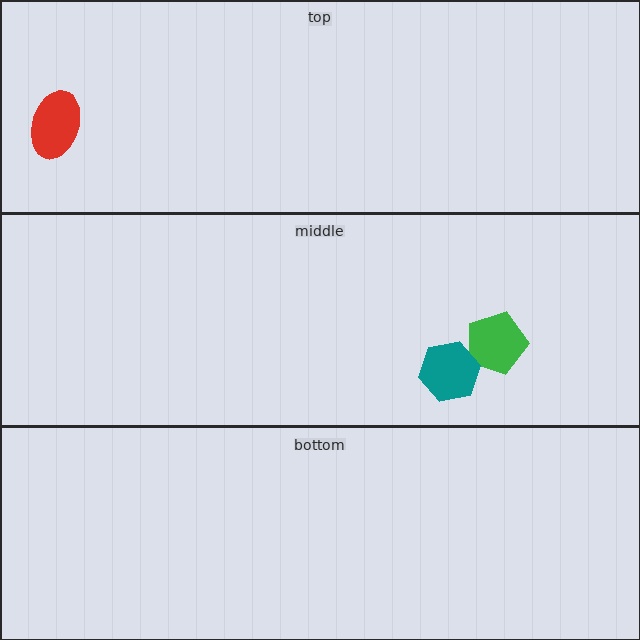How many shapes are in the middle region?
2.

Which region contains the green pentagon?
The middle region.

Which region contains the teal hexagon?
The middle region.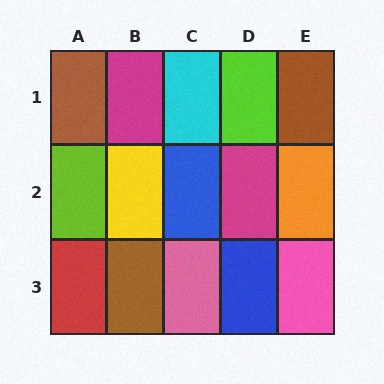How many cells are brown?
3 cells are brown.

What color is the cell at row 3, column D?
Blue.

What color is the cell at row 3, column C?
Pink.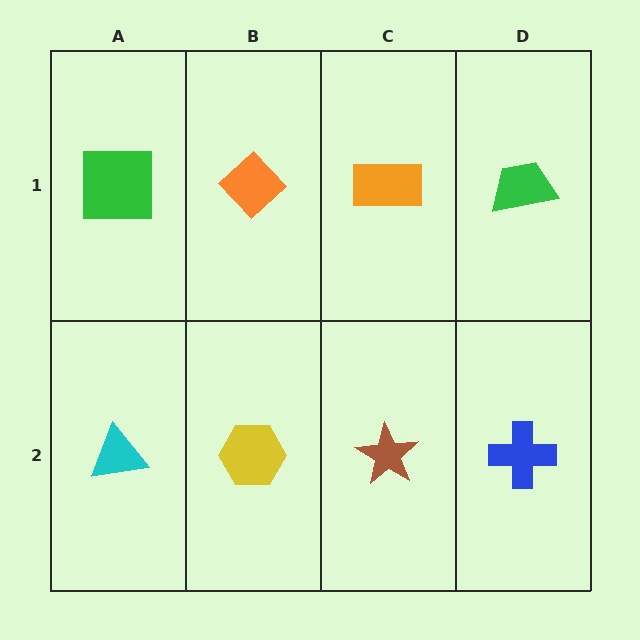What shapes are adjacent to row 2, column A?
A green square (row 1, column A), a yellow hexagon (row 2, column B).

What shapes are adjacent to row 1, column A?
A cyan triangle (row 2, column A), an orange diamond (row 1, column B).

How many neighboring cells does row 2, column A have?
2.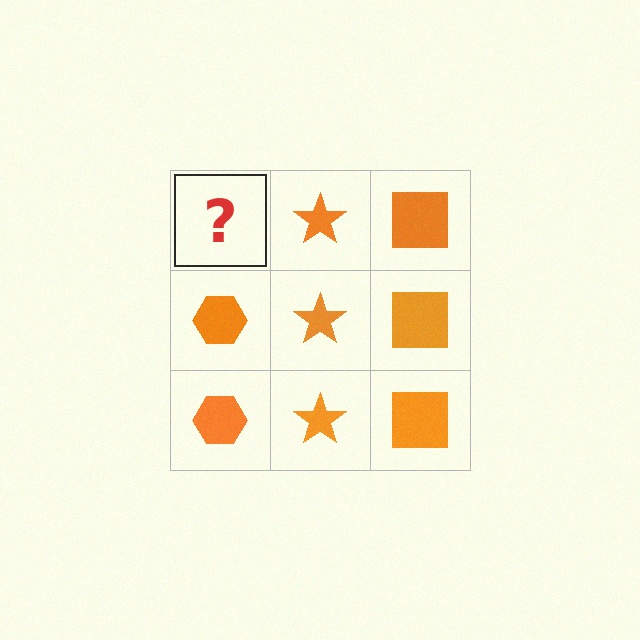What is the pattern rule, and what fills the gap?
The rule is that each column has a consistent shape. The gap should be filled with an orange hexagon.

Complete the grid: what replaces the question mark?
The question mark should be replaced with an orange hexagon.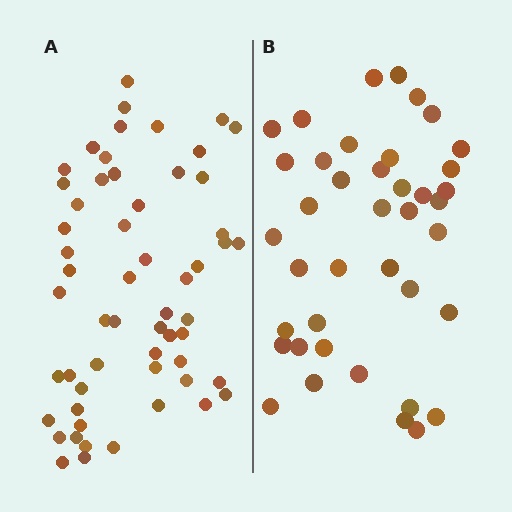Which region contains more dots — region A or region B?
Region A (the left region) has more dots.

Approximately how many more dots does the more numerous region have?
Region A has approximately 15 more dots than region B.